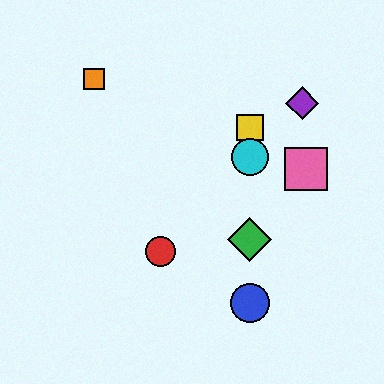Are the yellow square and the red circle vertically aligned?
No, the yellow square is at x≈250 and the red circle is at x≈161.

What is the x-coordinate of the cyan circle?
The cyan circle is at x≈250.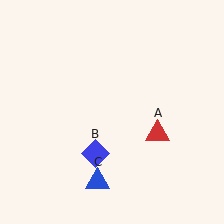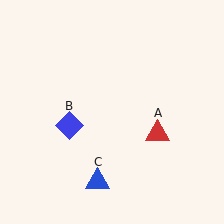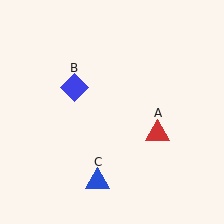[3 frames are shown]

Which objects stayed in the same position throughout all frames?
Red triangle (object A) and blue triangle (object C) remained stationary.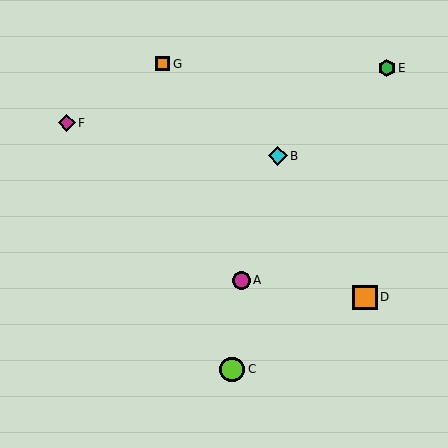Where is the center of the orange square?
The center of the orange square is at (163, 64).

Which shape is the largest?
The lime circle (labeled C) is the largest.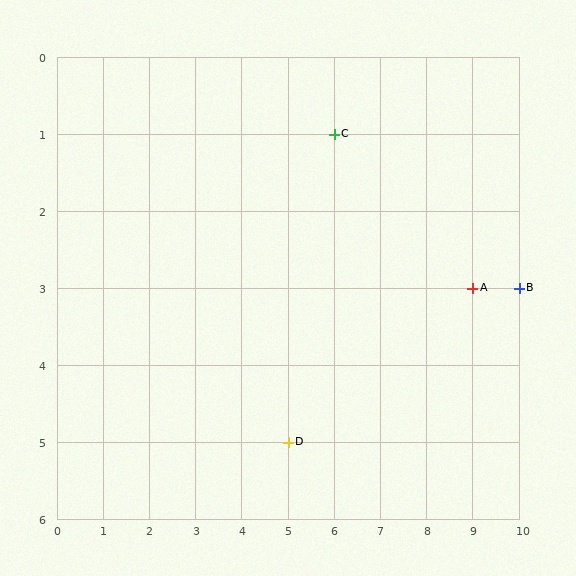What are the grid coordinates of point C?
Point C is at grid coordinates (6, 1).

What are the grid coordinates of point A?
Point A is at grid coordinates (9, 3).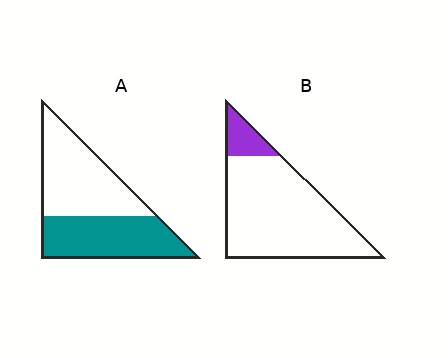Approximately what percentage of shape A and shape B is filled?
A is approximately 45% and B is approximately 15%.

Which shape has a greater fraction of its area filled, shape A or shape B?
Shape A.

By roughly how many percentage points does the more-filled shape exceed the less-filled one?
By roughly 35 percentage points (A over B).